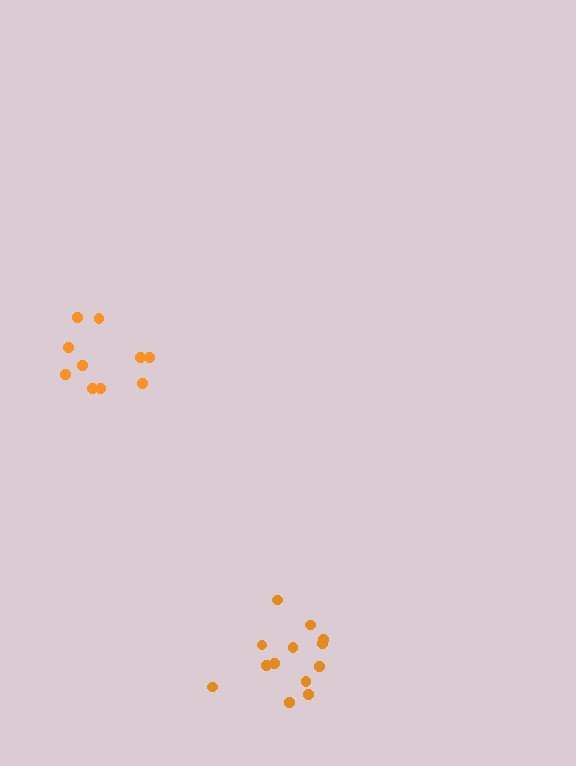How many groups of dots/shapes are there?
There are 2 groups.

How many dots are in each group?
Group 1: 13 dots, Group 2: 10 dots (23 total).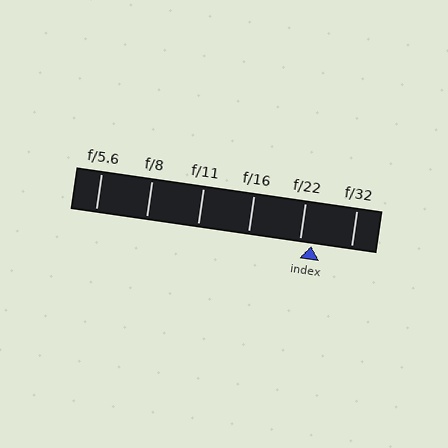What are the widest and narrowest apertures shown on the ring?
The widest aperture shown is f/5.6 and the narrowest is f/32.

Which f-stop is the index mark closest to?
The index mark is closest to f/22.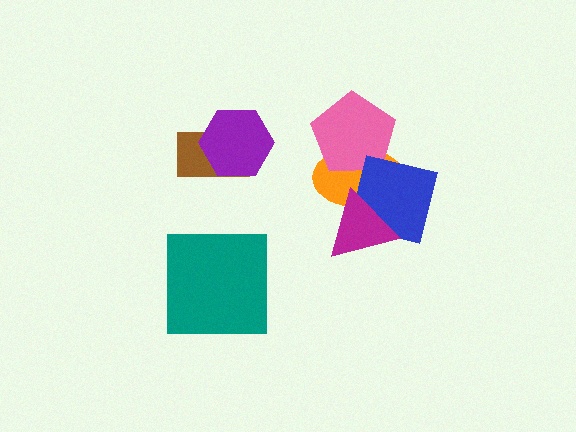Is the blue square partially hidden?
Yes, it is partially covered by another shape.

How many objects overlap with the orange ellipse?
3 objects overlap with the orange ellipse.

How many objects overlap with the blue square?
2 objects overlap with the blue square.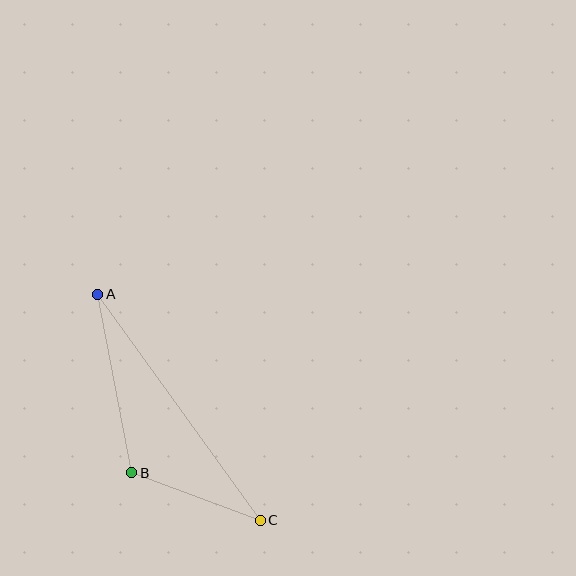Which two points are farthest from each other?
Points A and C are farthest from each other.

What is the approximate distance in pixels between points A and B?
The distance between A and B is approximately 182 pixels.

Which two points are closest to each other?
Points B and C are closest to each other.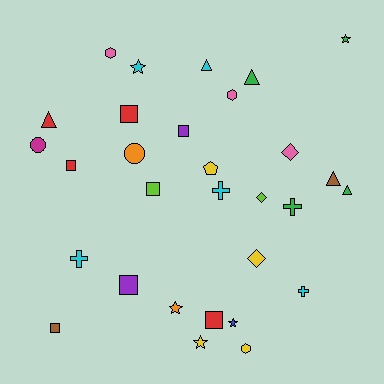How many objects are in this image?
There are 30 objects.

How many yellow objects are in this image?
There are 4 yellow objects.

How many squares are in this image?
There are 7 squares.